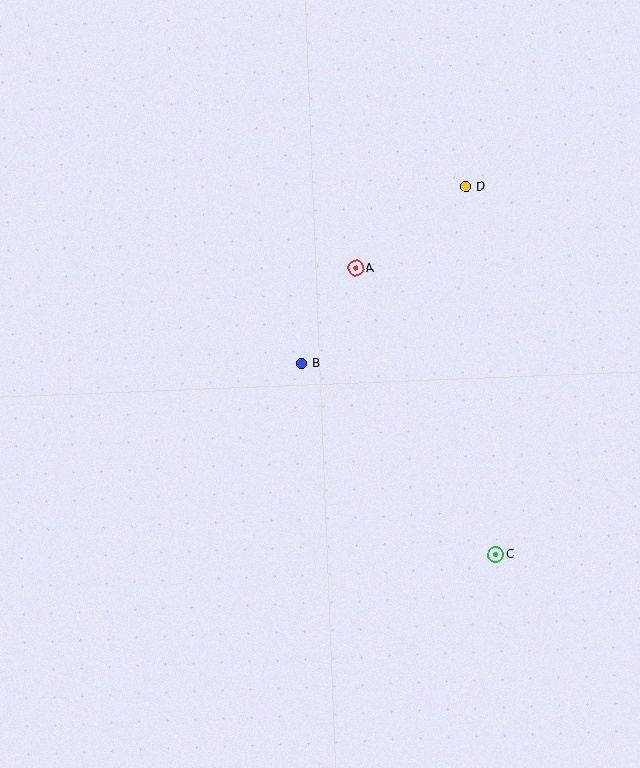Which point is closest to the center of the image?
Point B at (302, 363) is closest to the center.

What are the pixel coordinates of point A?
Point A is at (356, 268).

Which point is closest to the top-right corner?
Point D is closest to the top-right corner.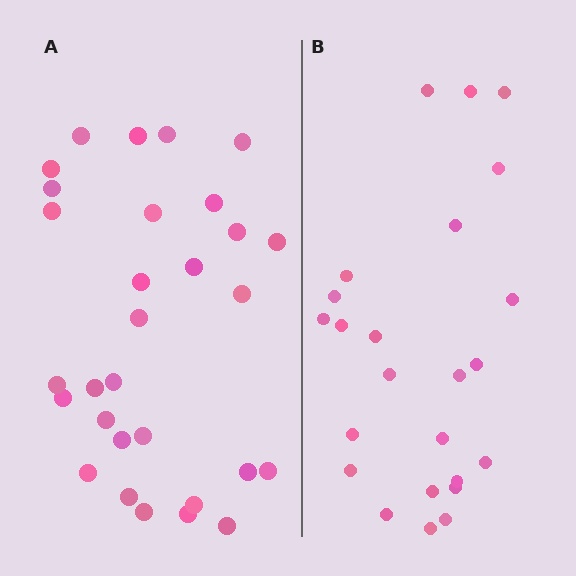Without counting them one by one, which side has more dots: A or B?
Region A (the left region) has more dots.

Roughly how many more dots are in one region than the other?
Region A has about 6 more dots than region B.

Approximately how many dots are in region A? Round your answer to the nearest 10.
About 30 dots.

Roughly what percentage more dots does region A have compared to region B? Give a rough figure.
About 25% more.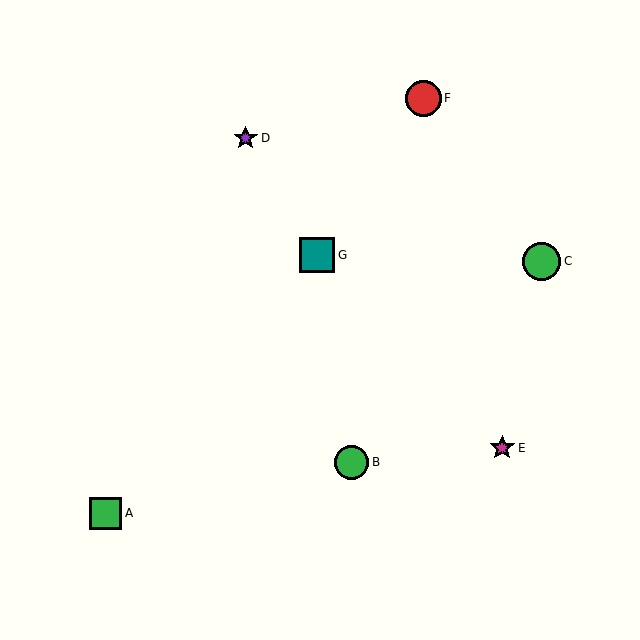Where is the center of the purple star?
The center of the purple star is at (246, 138).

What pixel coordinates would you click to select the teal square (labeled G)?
Click at (317, 255) to select the teal square G.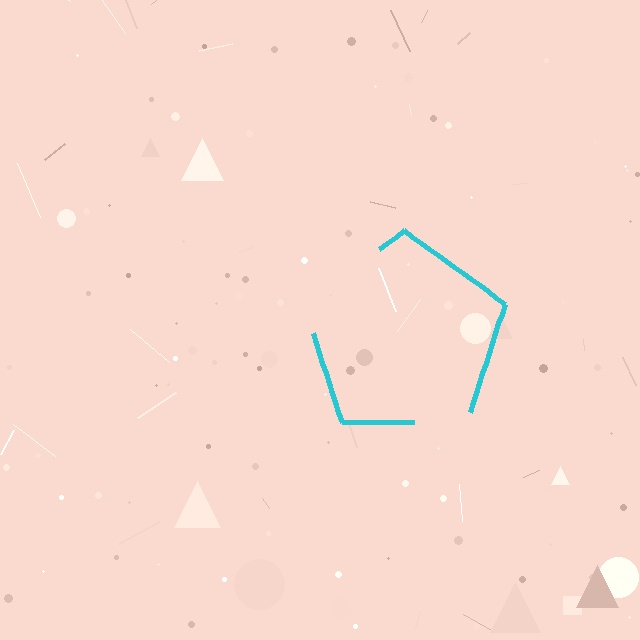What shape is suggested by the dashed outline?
The dashed outline suggests a pentagon.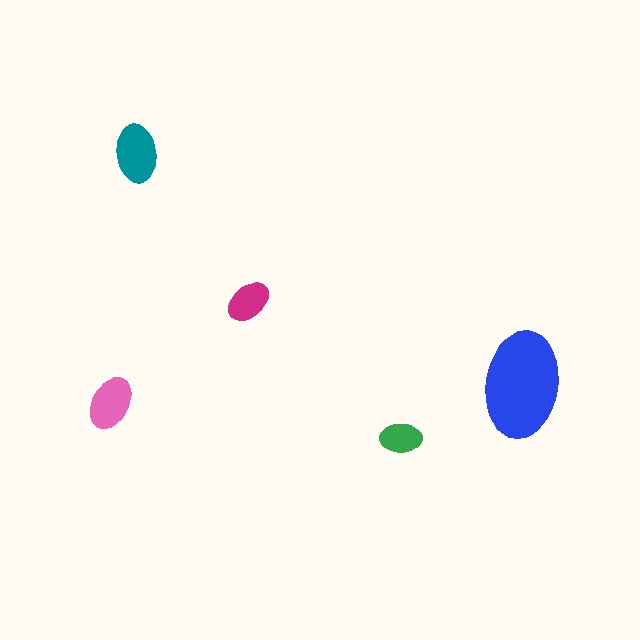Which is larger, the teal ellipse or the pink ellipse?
The teal one.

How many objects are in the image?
There are 5 objects in the image.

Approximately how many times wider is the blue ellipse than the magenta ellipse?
About 2.5 times wider.